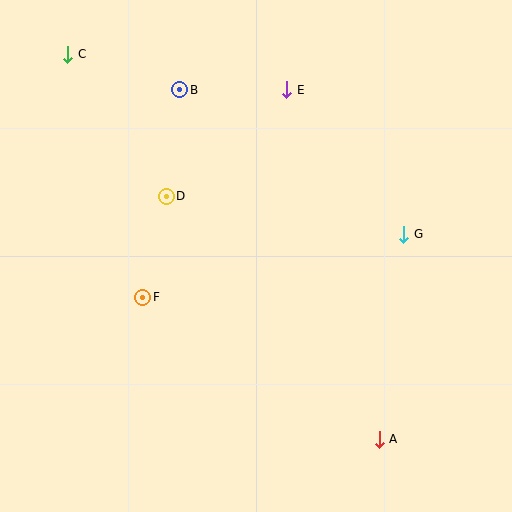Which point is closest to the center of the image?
Point D at (166, 196) is closest to the center.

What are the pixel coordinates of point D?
Point D is at (166, 196).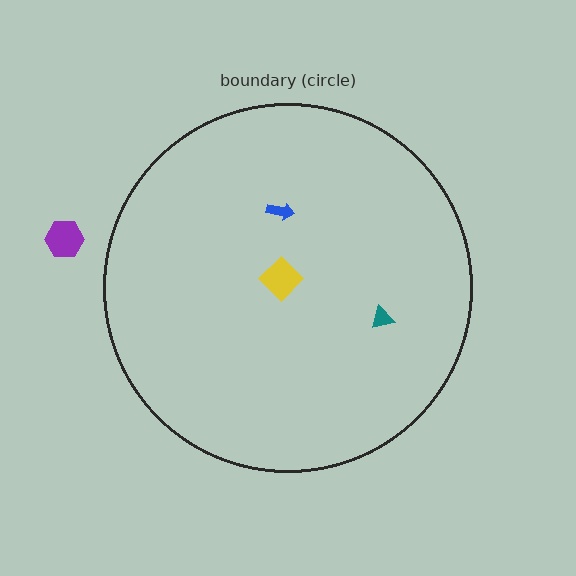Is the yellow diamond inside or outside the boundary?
Inside.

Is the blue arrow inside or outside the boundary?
Inside.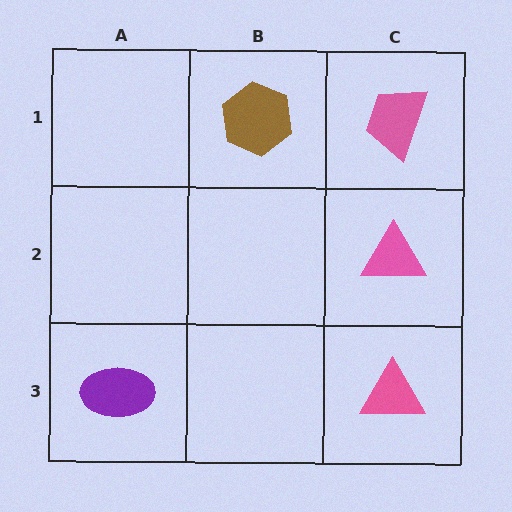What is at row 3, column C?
A pink triangle.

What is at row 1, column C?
A pink trapezoid.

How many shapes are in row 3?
2 shapes.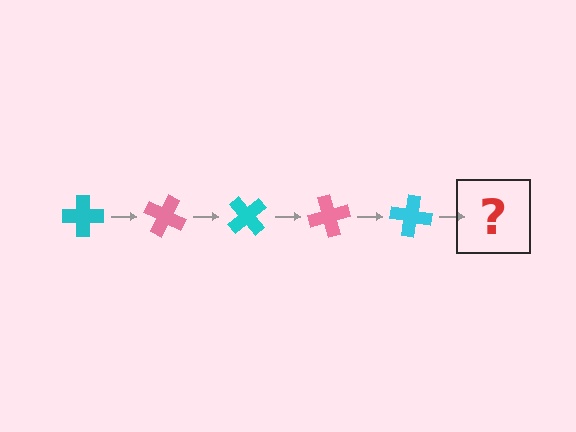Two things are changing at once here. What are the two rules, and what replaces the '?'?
The two rules are that it rotates 25 degrees each step and the color cycles through cyan and pink. The '?' should be a pink cross, rotated 125 degrees from the start.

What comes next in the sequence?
The next element should be a pink cross, rotated 125 degrees from the start.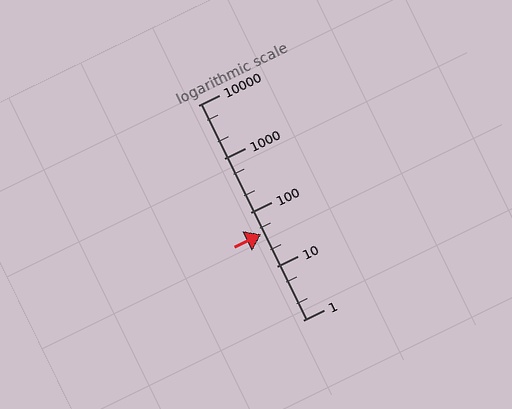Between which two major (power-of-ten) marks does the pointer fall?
The pointer is between 10 and 100.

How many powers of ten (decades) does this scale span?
The scale spans 4 decades, from 1 to 10000.